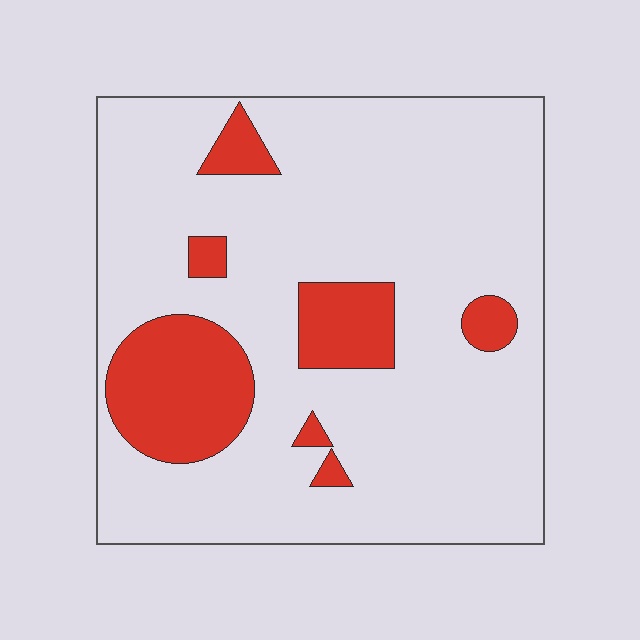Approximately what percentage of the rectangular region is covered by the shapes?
Approximately 15%.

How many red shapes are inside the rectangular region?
7.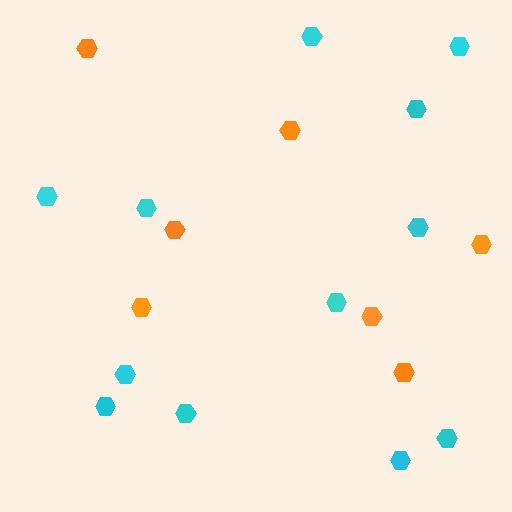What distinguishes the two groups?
There are 2 groups: one group of orange hexagons (7) and one group of cyan hexagons (12).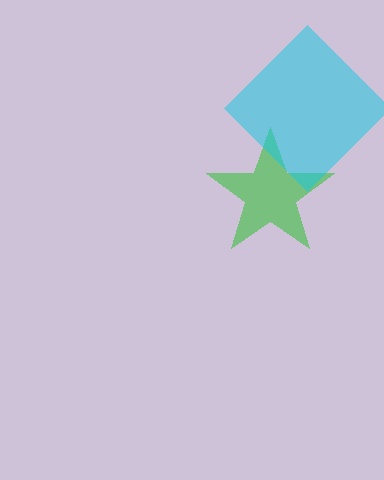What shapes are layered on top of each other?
The layered shapes are: a green star, a cyan diamond.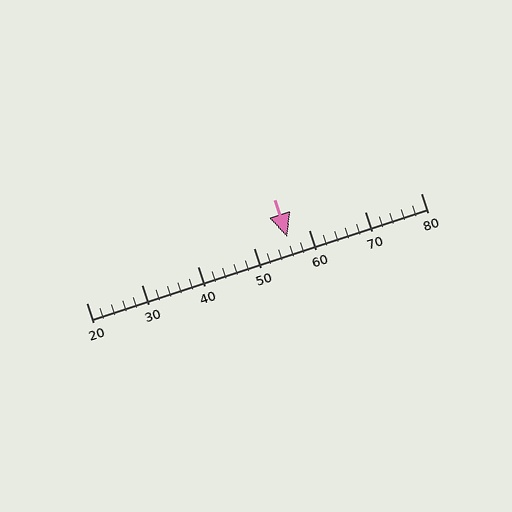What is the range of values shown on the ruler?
The ruler shows values from 20 to 80.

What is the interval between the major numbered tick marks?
The major tick marks are spaced 10 units apart.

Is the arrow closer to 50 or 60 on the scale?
The arrow is closer to 60.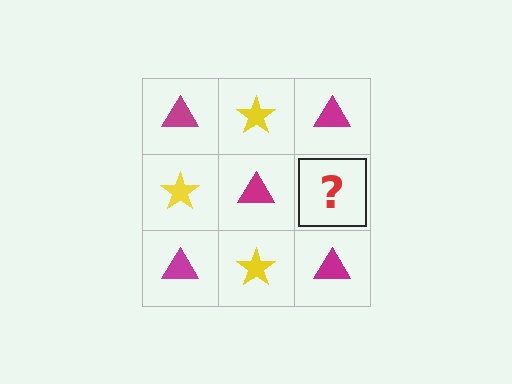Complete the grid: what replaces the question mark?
The question mark should be replaced with a yellow star.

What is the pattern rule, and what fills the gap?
The rule is that it alternates magenta triangle and yellow star in a checkerboard pattern. The gap should be filled with a yellow star.